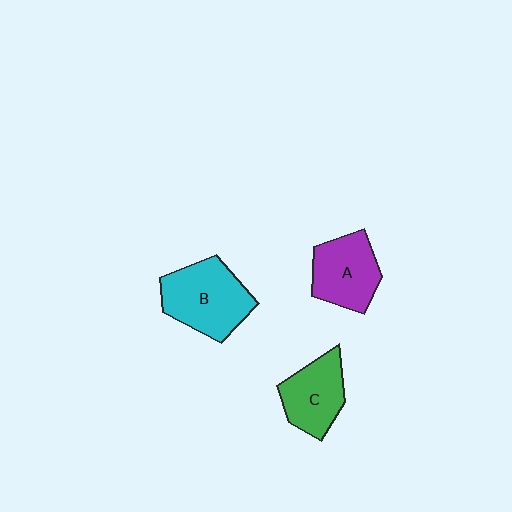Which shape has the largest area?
Shape B (cyan).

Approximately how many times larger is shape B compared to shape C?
Approximately 1.3 times.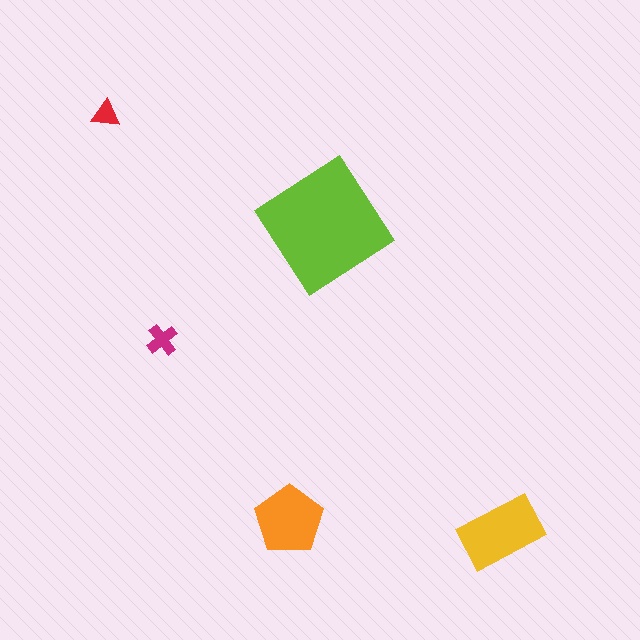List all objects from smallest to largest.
The red triangle, the magenta cross, the orange pentagon, the yellow rectangle, the lime diamond.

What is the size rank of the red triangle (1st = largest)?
5th.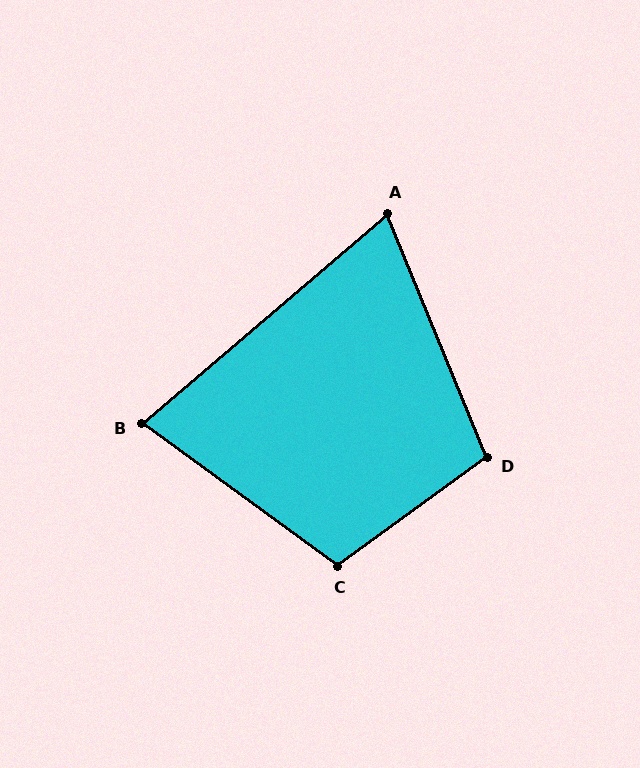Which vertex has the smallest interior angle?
A, at approximately 72 degrees.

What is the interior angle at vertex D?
Approximately 104 degrees (obtuse).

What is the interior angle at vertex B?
Approximately 76 degrees (acute).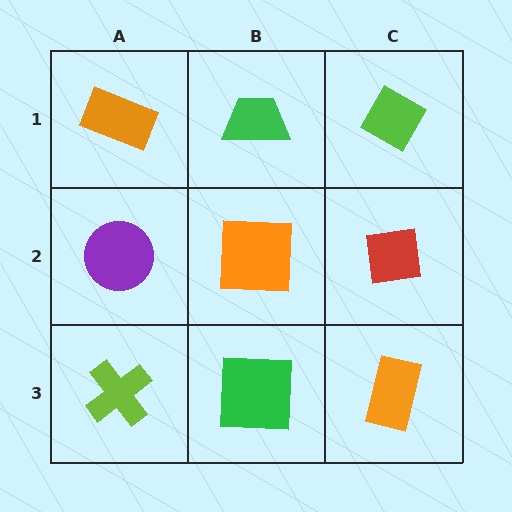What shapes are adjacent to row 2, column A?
An orange rectangle (row 1, column A), a lime cross (row 3, column A), an orange square (row 2, column B).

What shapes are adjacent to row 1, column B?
An orange square (row 2, column B), an orange rectangle (row 1, column A), a lime diamond (row 1, column C).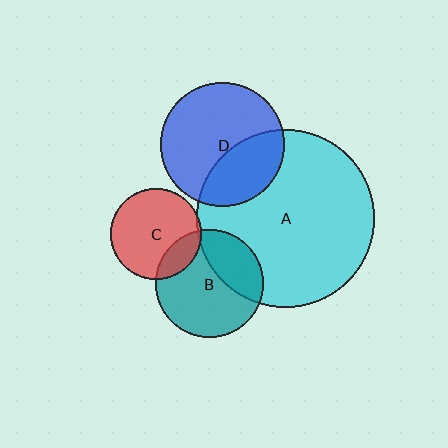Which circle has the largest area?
Circle A (cyan).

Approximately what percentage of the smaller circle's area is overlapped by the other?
Approximately 20%.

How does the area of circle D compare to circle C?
Approximately 1.9 times.